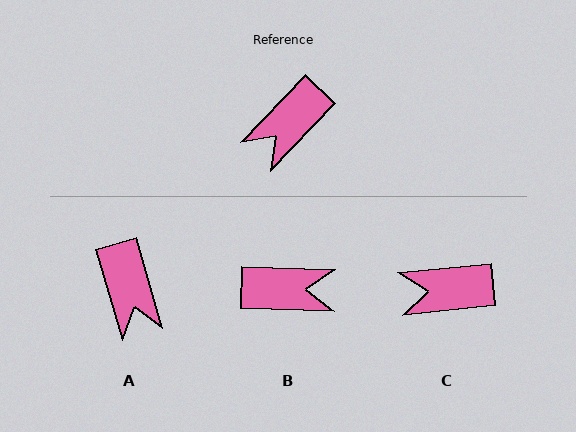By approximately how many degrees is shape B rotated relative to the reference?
Approximately 131 degrees counter-clockwise.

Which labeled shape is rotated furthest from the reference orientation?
B, about 131 degrees away.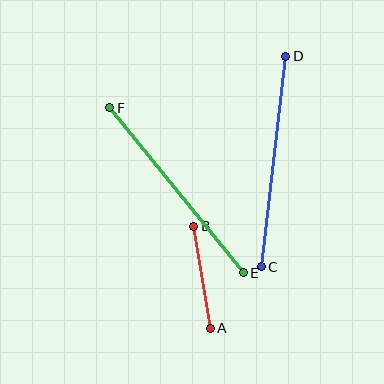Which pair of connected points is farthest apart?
Points E and F are farthest apart.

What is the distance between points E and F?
The distance is approximately 212 pixels.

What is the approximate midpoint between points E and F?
The midpoint is at approximately (177, 190) pixels.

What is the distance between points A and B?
The distance is approximately 104 pixels.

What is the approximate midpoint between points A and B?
The midpoint is at approximately (202, 277) pixels.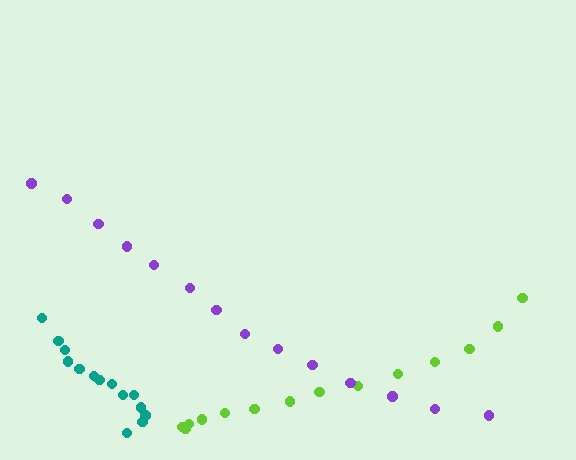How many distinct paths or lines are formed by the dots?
There are 3 distinct paths.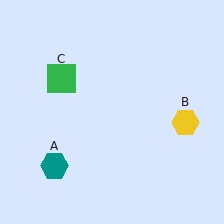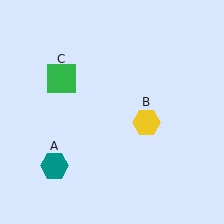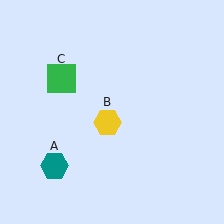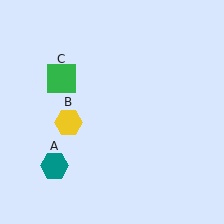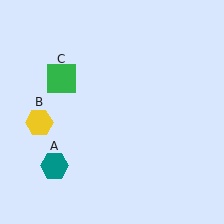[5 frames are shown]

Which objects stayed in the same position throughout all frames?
Teal hexagon (object A) and green square (object C) remained stationary.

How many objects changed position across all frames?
1 object changed position: yellow hexagon (object B).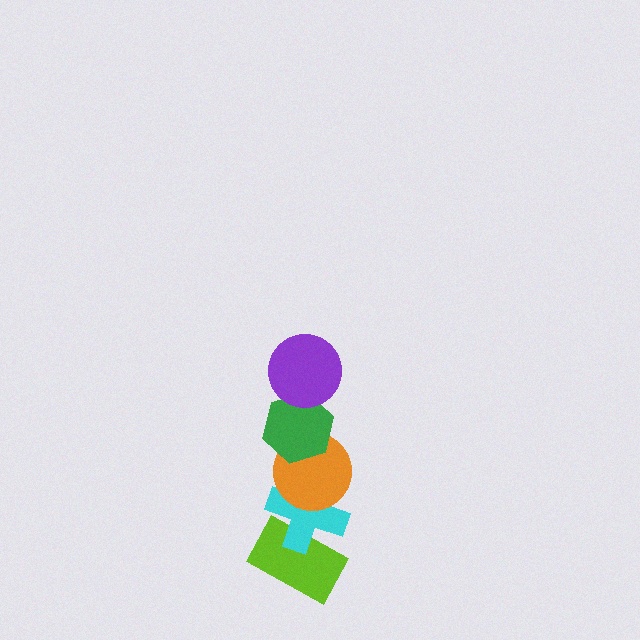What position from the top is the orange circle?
The orange circle is 3rd from the top.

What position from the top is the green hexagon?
The green hexagon is 2nd from the top.